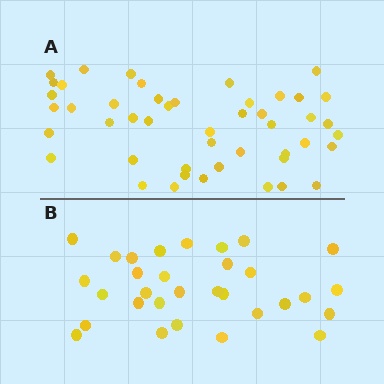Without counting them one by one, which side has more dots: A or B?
Region A (the top region) has more dots.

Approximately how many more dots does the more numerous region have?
Region A has approximately 15 more dots than region B.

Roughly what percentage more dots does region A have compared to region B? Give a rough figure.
About 50% more.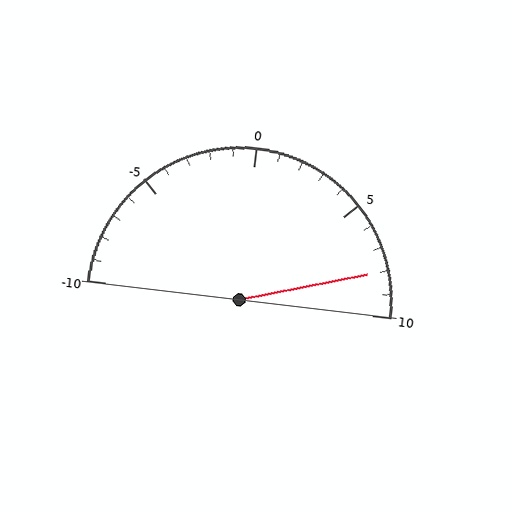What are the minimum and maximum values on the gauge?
The gauge ranges from -10 to 10.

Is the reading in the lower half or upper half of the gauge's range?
The reading is in the upper half of the range (-10 to 10).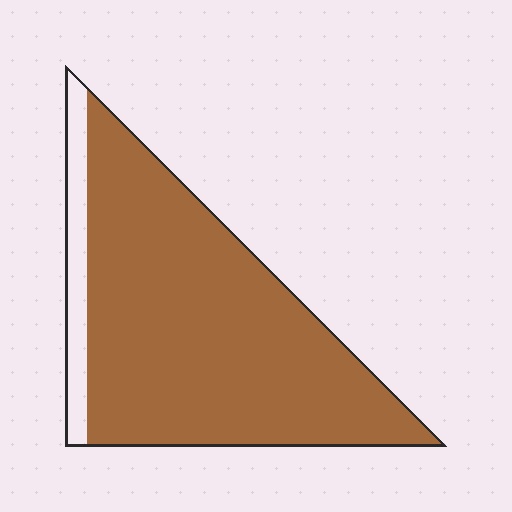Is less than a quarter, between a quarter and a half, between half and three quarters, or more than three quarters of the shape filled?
More than three quarters.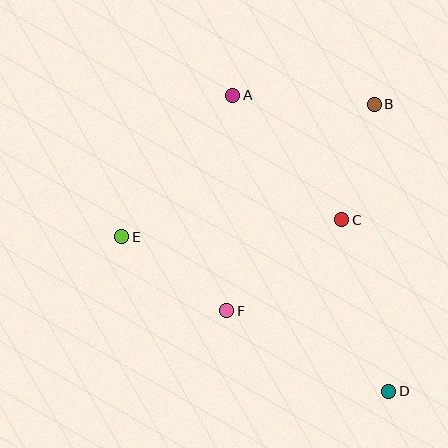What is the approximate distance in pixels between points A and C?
The distance between A and C is approximately 166 pixels.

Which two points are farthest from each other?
Points A and D are farthest from each other.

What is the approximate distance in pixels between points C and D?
The distance between C and D is approximately 178 pixels.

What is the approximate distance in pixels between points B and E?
The distance between B and E is approximately 285 pixels.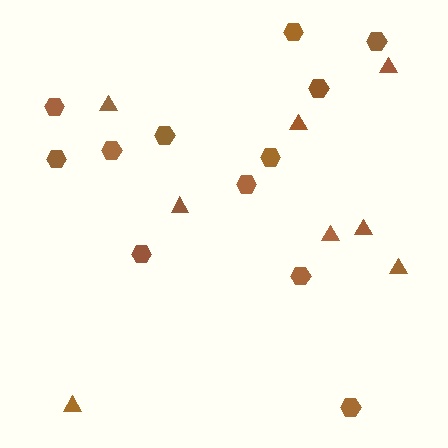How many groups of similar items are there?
There are 2 groups: one group of triangles (8) and one group of hexagons (12).